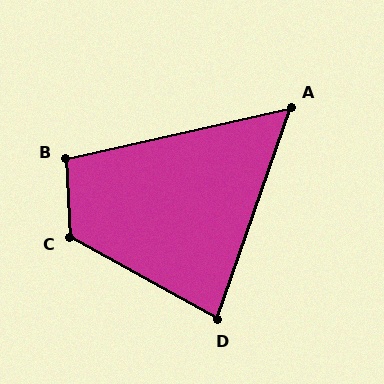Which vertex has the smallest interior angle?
A, at approximately 58 degrees.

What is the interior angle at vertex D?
Approximately 80 degrees (acute).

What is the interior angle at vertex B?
Approximately 100 degrees (obtuse).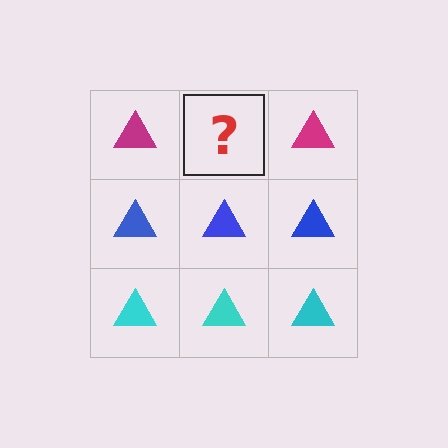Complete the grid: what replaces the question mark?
The question mark should be replaced with a magenta triangle.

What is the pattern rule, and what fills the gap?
The rule is that each row has a consistent color. The gap should be filled with a magenta triangle.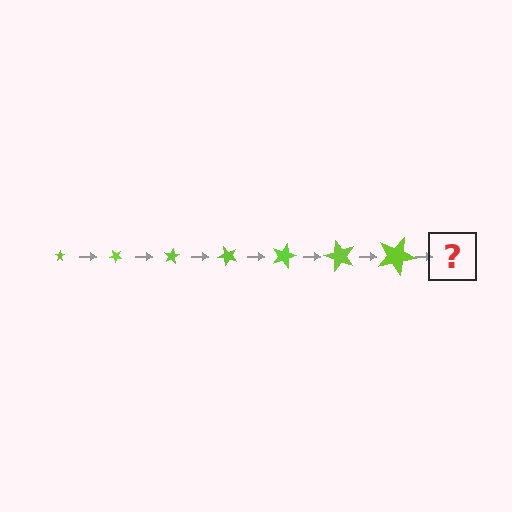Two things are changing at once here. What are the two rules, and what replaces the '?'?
The two rules are that the star grows larger each step and it rotates 40 degrees each step. The '?' should be a star, larger than the previous one and rotated 280 degrees from the start.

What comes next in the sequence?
The next element should be a star, larger than the previous one and rotated 280 degrees from the start.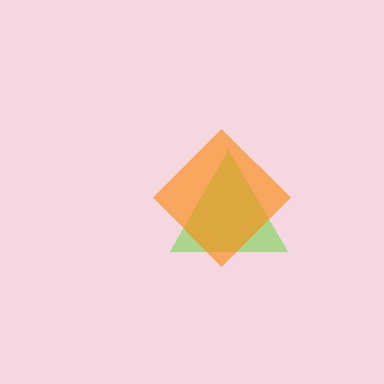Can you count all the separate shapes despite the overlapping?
Yes, there are 2 separate shapes.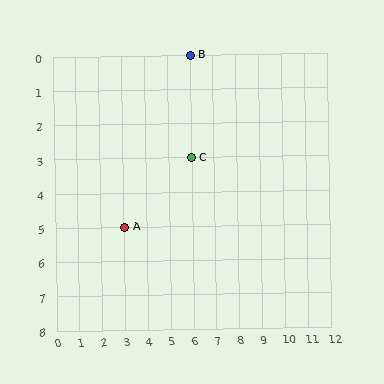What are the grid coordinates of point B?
Point B is at grid coordinates (6, 0).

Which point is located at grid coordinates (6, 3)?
Point C is at (6, 3).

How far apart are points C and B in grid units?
Points C and B are 3 rows apart.